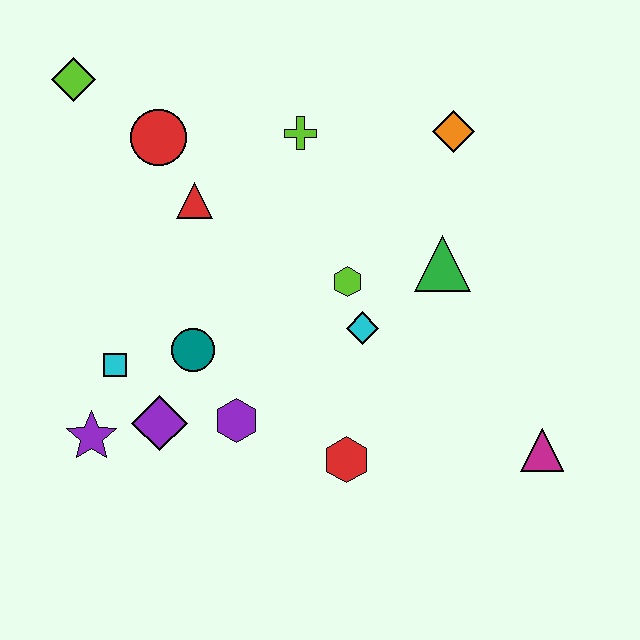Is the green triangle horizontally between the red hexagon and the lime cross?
No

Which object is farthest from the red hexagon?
The lime diamond is farthest from the red hexagon.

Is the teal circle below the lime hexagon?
Yes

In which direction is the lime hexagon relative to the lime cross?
The lime hexagon is below the lime cross.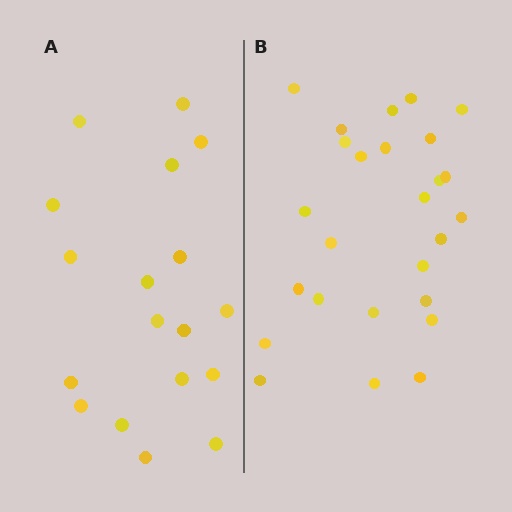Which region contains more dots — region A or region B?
Region B (the right region) has more dots.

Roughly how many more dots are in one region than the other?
Region B has roughly 8 or so more dots than region A.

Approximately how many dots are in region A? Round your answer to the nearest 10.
About 20 dots. (The exact count is 18, which rounds to 20.)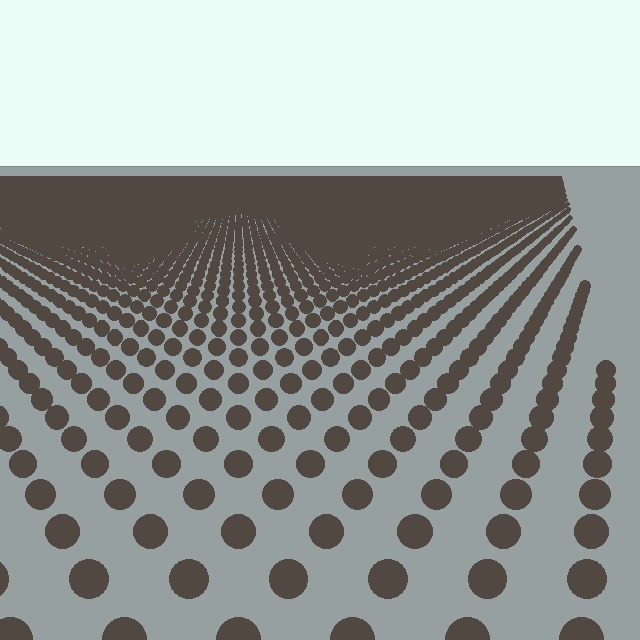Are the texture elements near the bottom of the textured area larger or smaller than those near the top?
Larger. Near the bottom, elements are closer to the viewer and appear at a bigger on-screen size.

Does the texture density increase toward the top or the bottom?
Density increases toward the top.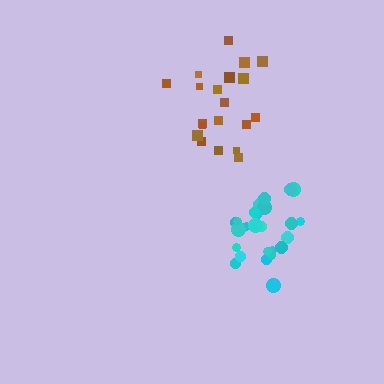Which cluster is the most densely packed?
Cyan.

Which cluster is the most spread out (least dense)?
Brown.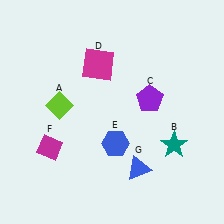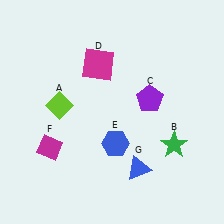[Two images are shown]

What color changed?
The star (B) changed from teal in Image 1 to green in Image 2.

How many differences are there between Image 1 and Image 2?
There is 1 difference between the two images.